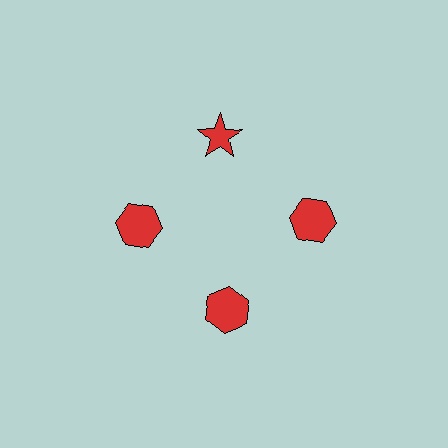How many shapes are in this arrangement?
There are 4 shapes arranged in a ring pattern.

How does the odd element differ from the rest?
It has a different shape: star instead of hexagon.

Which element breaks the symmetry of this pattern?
The red star at roughly the 12 o'clock position breaks the symmetry. All other shapes are red hexagons.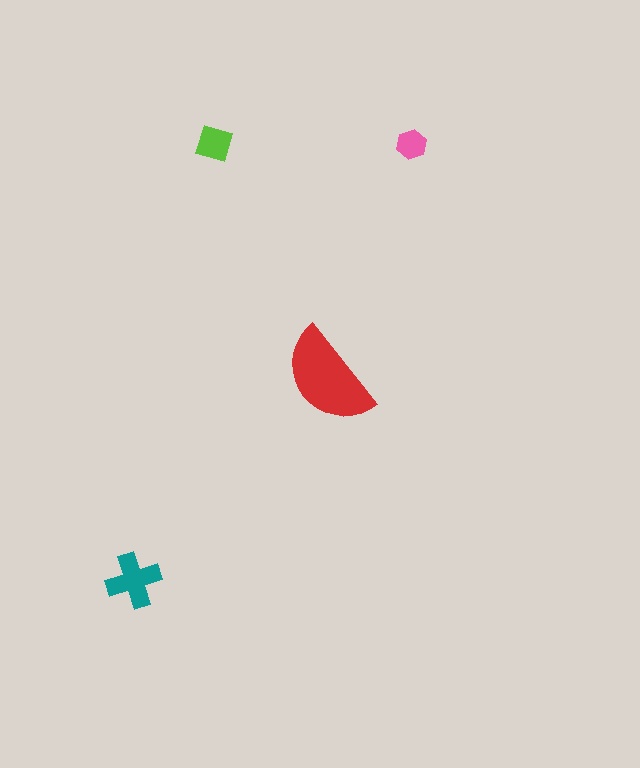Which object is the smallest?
The pink hexagon.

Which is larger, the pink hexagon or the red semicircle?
The red semicircle.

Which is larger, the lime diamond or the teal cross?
The teal cross.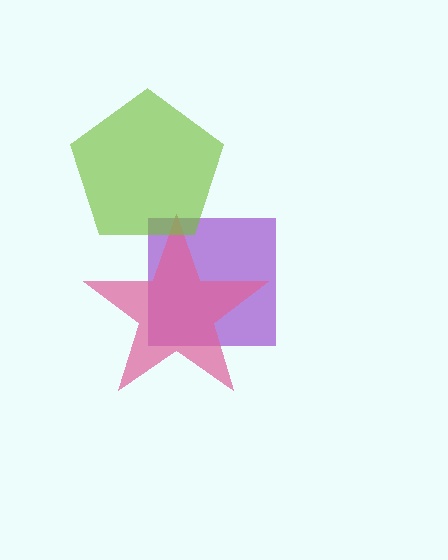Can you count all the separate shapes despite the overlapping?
Yes, there are 3 separate shapes.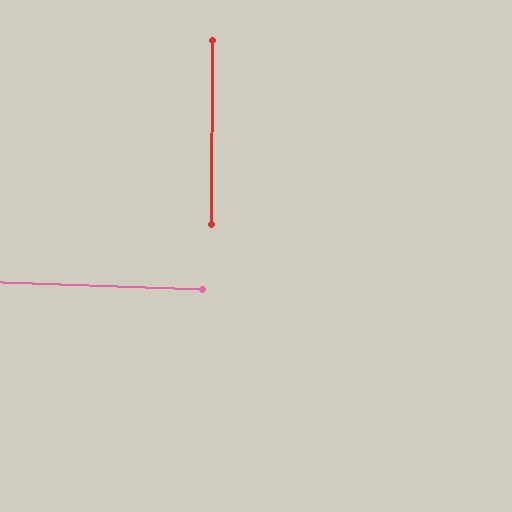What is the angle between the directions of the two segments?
Approximately 88 degrees.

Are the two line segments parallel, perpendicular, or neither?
Perpendicular — they meet at approximately 88°.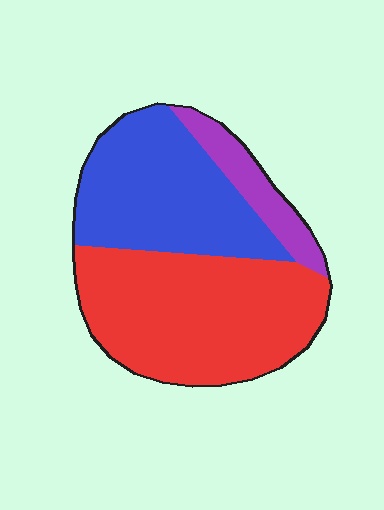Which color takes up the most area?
Red, at roughly 50%.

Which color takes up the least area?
Purple, at roughly 10%.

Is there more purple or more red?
Red.